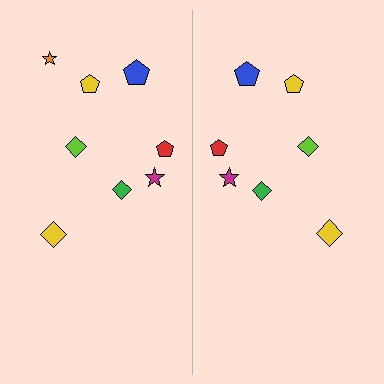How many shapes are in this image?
There are 15 shapes in this image.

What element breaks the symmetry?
A orange star is missing from the right side.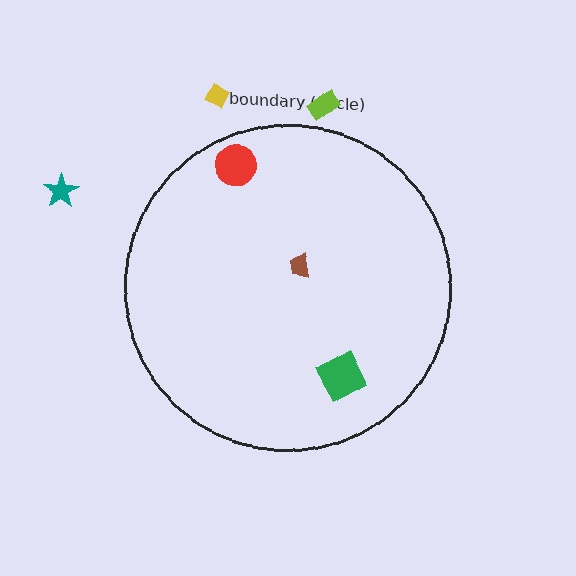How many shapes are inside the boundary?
3 inside, 3 outside.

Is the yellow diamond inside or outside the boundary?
Outside.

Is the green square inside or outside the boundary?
Inside.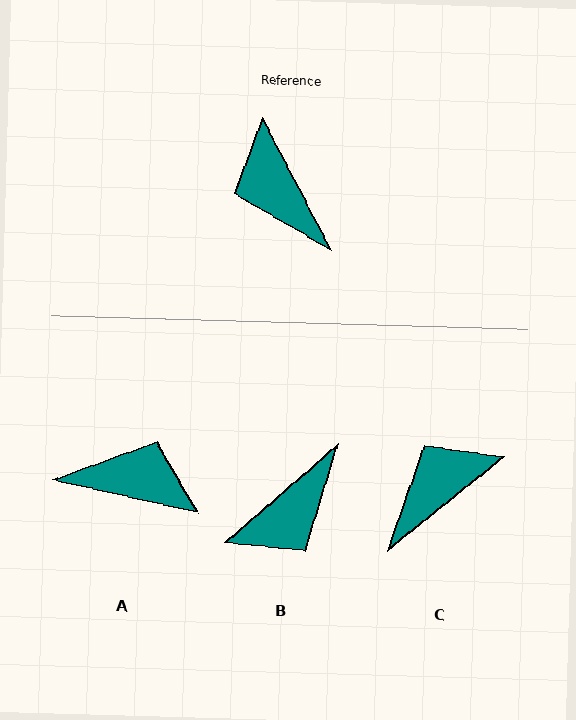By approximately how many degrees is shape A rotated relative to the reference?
Approximately 130 degrees clockwise.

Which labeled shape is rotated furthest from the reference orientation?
A, about 130 degrees away.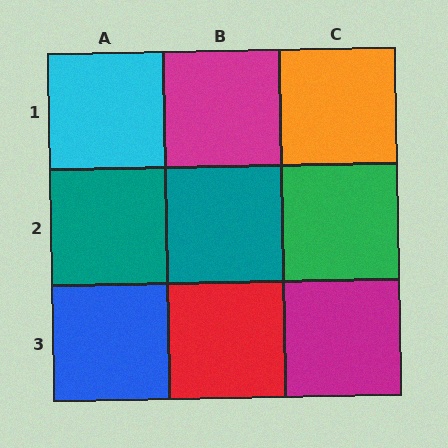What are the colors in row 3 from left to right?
Blue, red, magenta.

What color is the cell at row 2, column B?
Teal.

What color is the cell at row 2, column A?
Teal.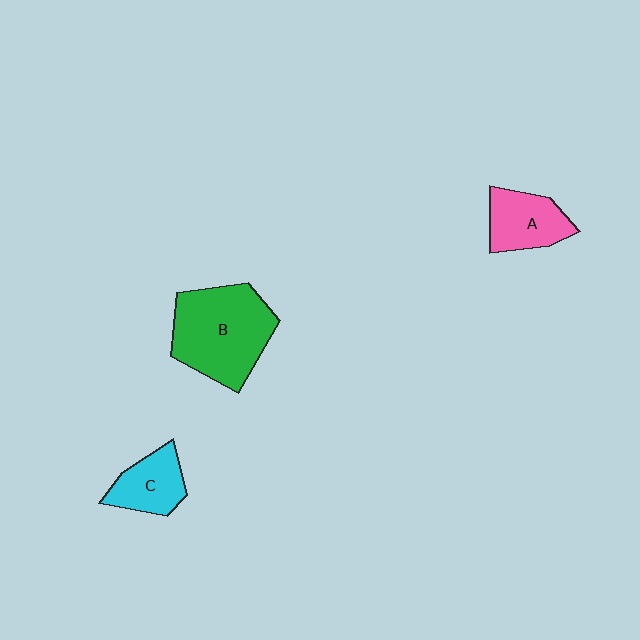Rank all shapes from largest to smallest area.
From largest to smallest: B (green), A (pink), C (cyan).